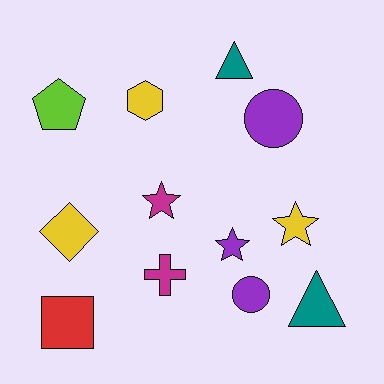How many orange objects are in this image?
There are no orange objects.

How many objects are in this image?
There are 12 objects.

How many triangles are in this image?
There are 2 triangles.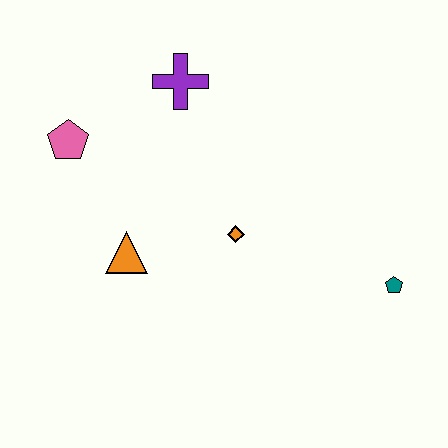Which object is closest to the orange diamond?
The orange triangle is closest to the orange diamond.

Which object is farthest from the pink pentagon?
The teal pentagon is farthest from the pink pentagon.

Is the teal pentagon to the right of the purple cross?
Yes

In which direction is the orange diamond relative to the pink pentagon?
The orange diamond is to the right of the pink pentagon.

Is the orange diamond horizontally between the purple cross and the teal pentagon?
Yes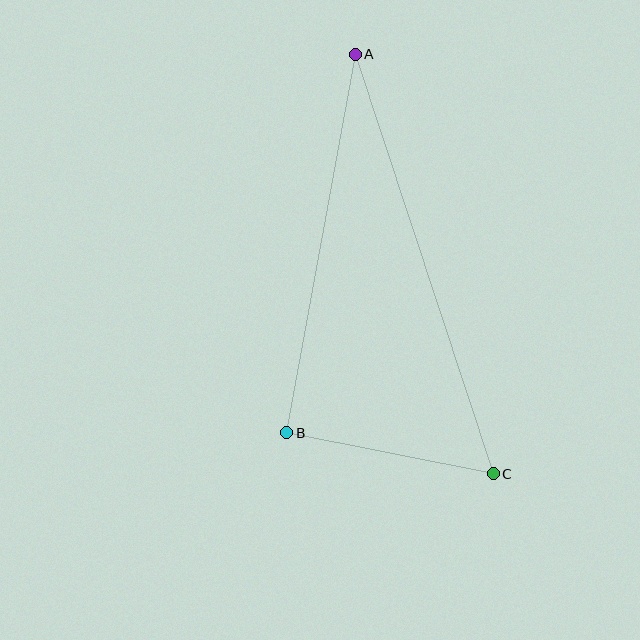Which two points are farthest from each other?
Points A and C are farthest from each other.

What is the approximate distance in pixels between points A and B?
The distance between A and B is approximately 385 pixels.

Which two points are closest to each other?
Points B and C are closest to each other.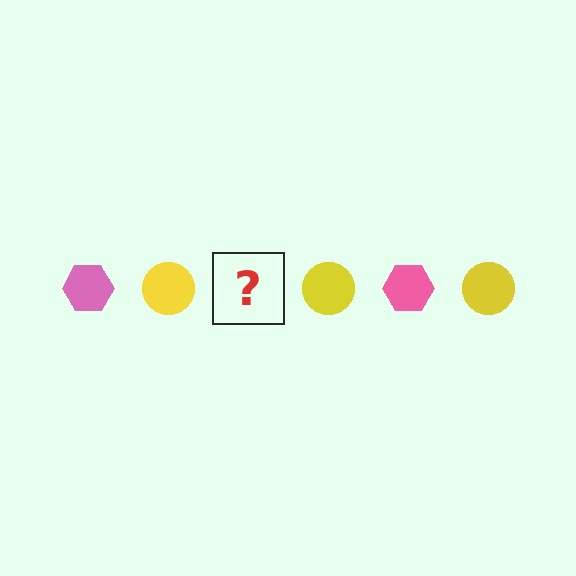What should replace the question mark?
The question mark should be replaced with a pink hexagon.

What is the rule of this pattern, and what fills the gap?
The rule is that the pattern alternates between pink hexagon and yellow circle. The gap should be filled with a pink hexagon.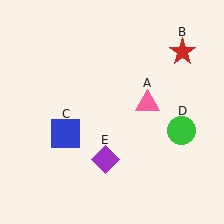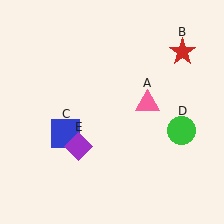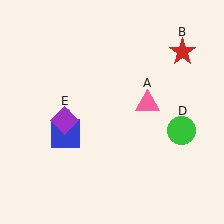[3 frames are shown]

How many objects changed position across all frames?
1 object changed position: purple diamond (object E).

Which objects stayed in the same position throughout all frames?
Pink triangle (object A) and red star (object B) and blue square (object C) and green circle (object D) remained stationary.